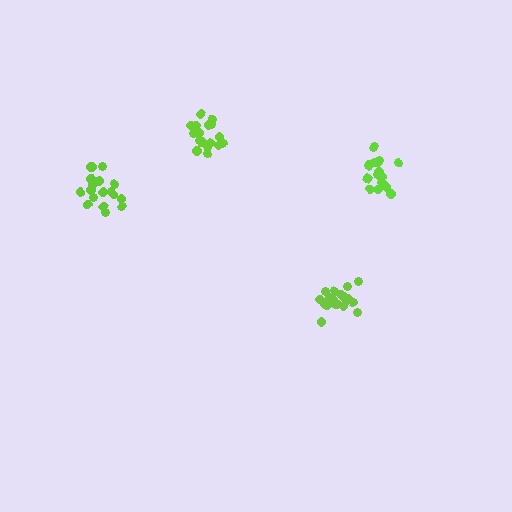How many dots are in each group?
Group 1: 18 dots, Group 2: 19 dots, Group 3: 17 dots, Group 4: 21 dots (75 total).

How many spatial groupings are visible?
There are 4 spatial groupings.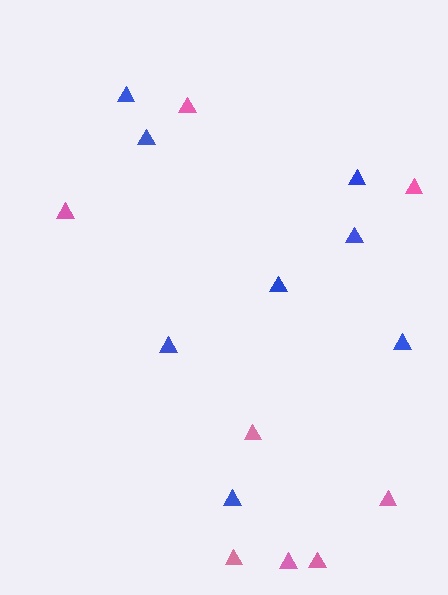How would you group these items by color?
There are 2 groups: one group of blue triangles (8) and one group of pink triangles (8).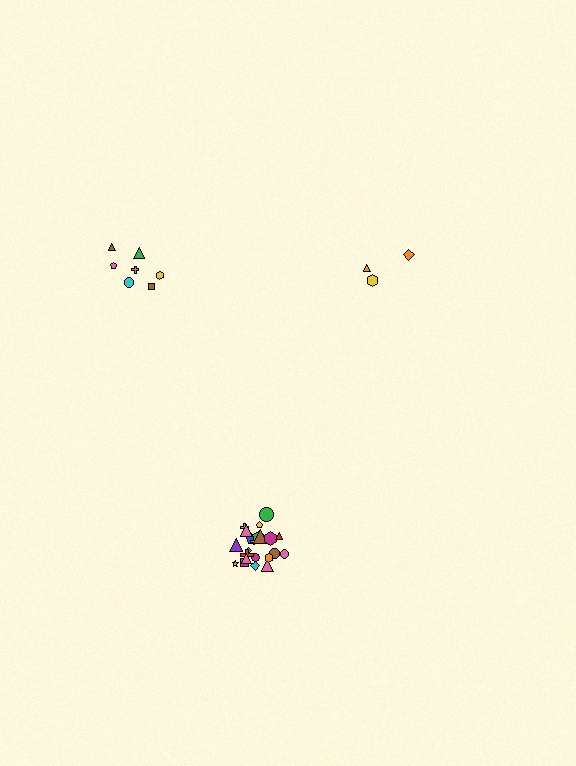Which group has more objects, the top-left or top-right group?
The top-left group.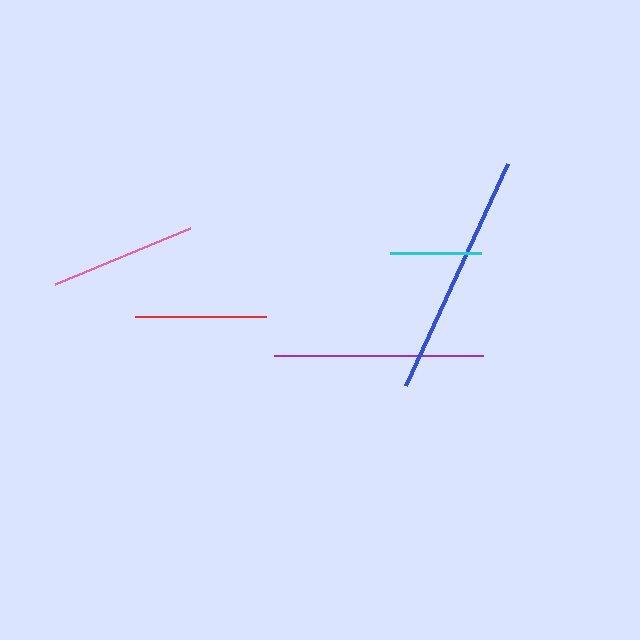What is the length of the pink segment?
The pink segment is approximately 146 pixels long.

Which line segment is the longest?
The blue line is the longest at approximately 245 pixels.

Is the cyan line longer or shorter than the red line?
The red line is longer than the cyan line.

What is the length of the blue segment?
The blue segment is approximately 245 pixels long.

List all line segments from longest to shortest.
From longest to shortest: blue, purple, pink, red, cyan.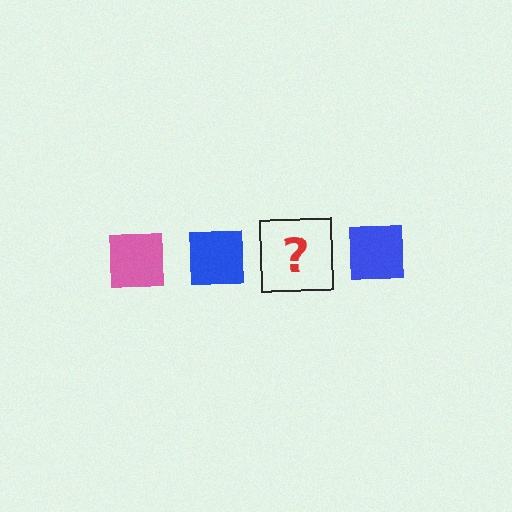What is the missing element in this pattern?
The missing element is a pink square.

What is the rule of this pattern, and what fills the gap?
The rule is that the pattern cycles through pink, blue squares. The gap should be filled with a pink square.